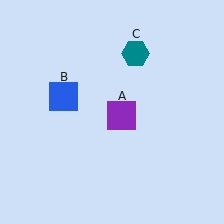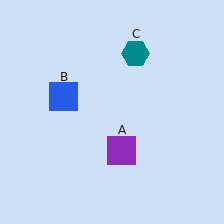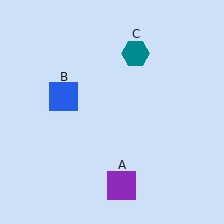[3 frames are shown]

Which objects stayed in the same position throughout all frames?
Blue square (object B) and teal hexagon (object C) remained stationary.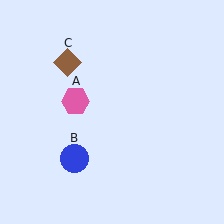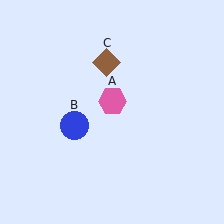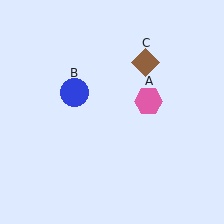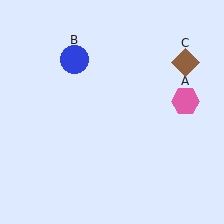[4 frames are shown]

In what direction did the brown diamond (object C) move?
The brown diamond (object C) moved right.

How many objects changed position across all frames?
3 objects changed position: pink hexagon (object A), blue circle (object B), brown diamond (object C).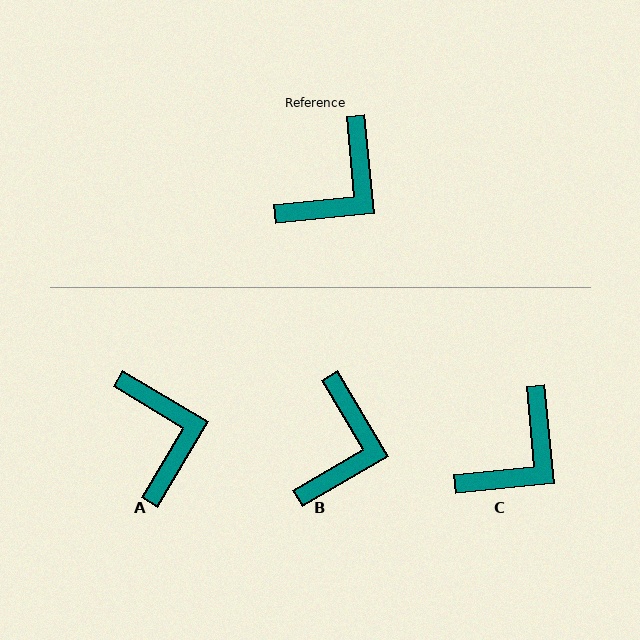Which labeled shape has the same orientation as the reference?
C.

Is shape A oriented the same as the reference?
No, it is off by about 54 degrees.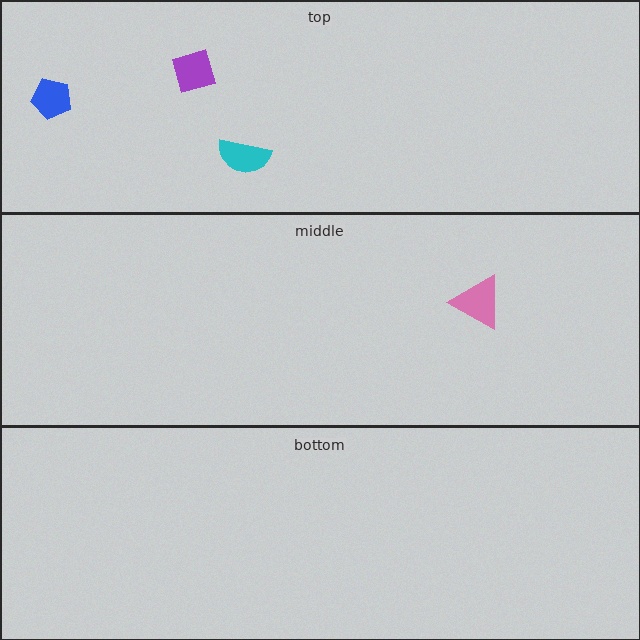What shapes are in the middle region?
The pink triangle.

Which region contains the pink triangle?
The middle region.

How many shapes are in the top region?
3.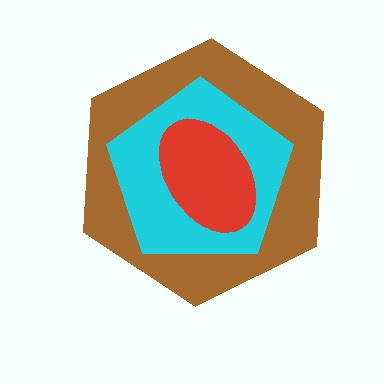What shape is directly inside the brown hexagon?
The cyan pentagon.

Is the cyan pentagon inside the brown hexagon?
Yes.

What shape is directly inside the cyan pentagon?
The red ellipse.